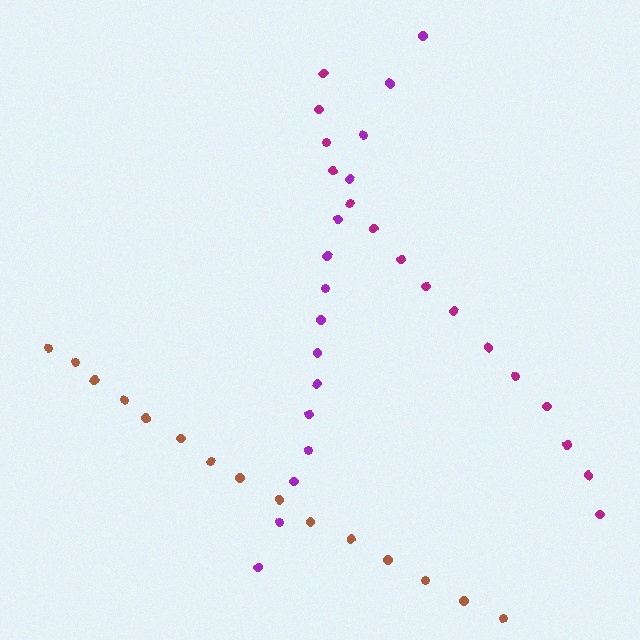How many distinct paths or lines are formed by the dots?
There are 3 distinct paths.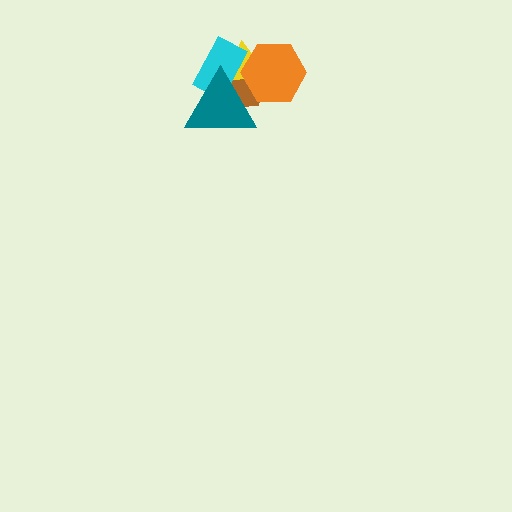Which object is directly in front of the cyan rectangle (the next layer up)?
The orange hexagon is directly in front of the cyan rectangle.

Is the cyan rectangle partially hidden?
Yes, it is partially covered by another shape.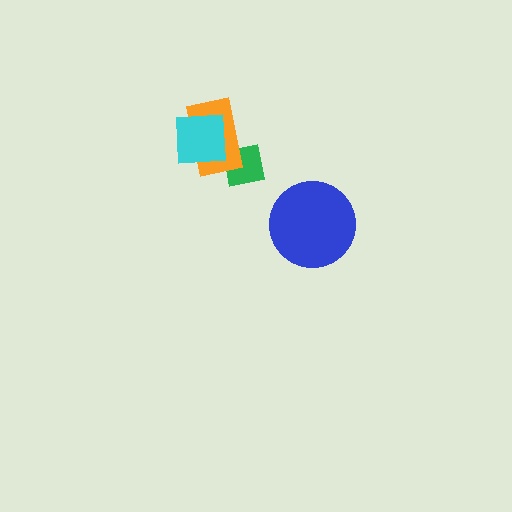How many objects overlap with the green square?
2 objects overlap with the green square.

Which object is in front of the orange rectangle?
The cyan square is in front of the orange rectangle.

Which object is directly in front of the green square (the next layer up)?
The orange rectangle is directly in front of the green square.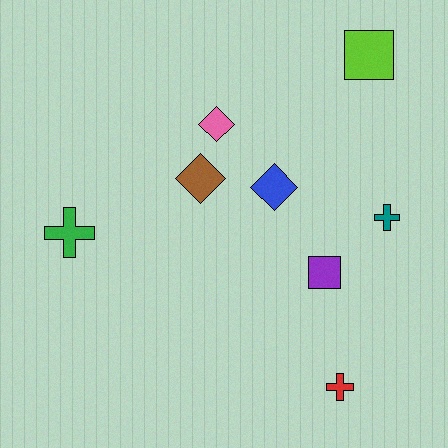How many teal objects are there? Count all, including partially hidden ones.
There is 1 teal object.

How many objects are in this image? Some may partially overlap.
There are 8 objects.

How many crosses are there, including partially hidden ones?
There are 3 crosses.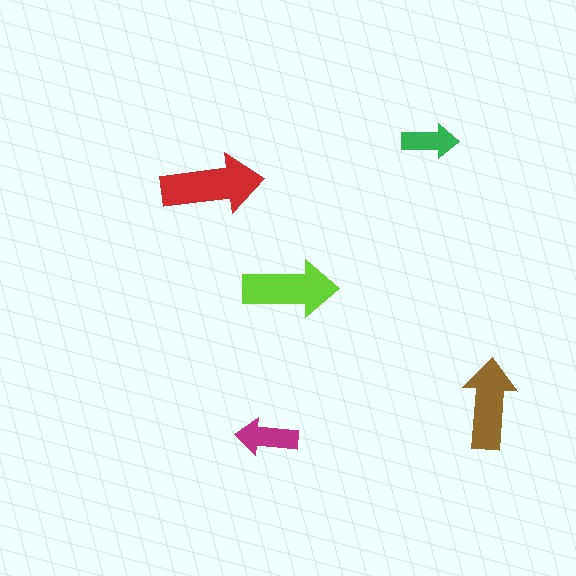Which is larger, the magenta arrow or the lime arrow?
The lime one.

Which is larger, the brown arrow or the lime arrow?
The lime one.